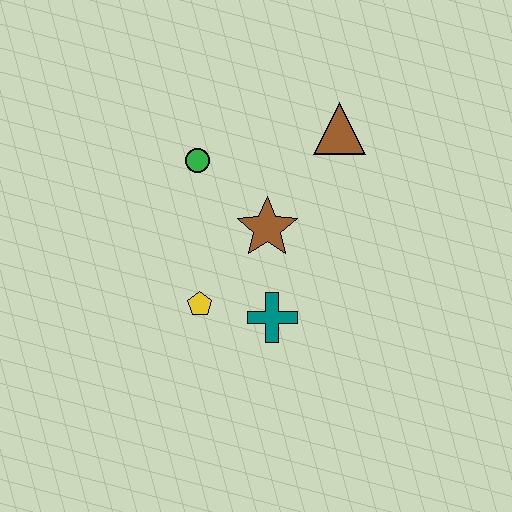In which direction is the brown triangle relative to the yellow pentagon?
The brown triangle is above the yellow pentagon.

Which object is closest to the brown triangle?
The brown star is closest to the brown triangle.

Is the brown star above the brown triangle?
No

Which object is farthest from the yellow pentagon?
The brown triangle is farthest from the yellow pentagon.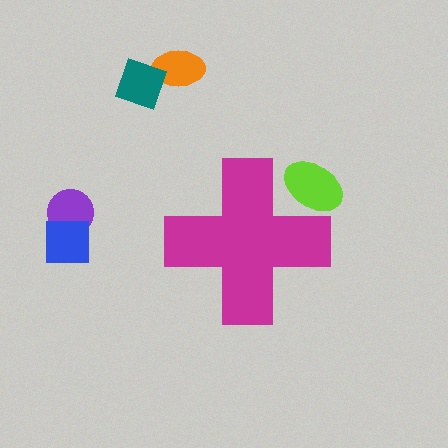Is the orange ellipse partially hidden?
No, the orange ellipse is fully visible.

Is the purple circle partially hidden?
No, the purple circle is fully visible.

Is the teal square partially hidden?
No, the teal square is fully visible.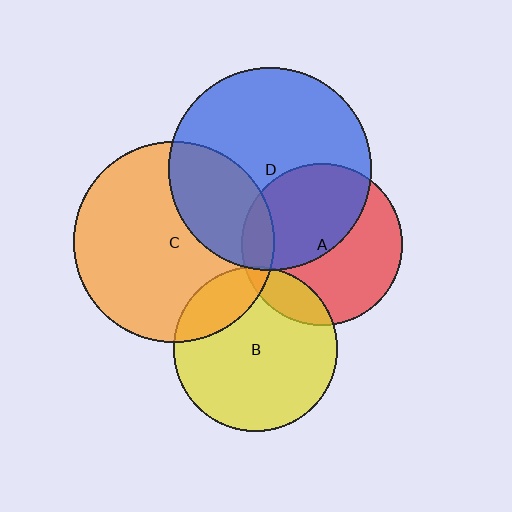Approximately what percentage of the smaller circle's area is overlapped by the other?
Approximately 50%.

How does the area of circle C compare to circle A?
Approximately 1.6 times.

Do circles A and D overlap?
Yes.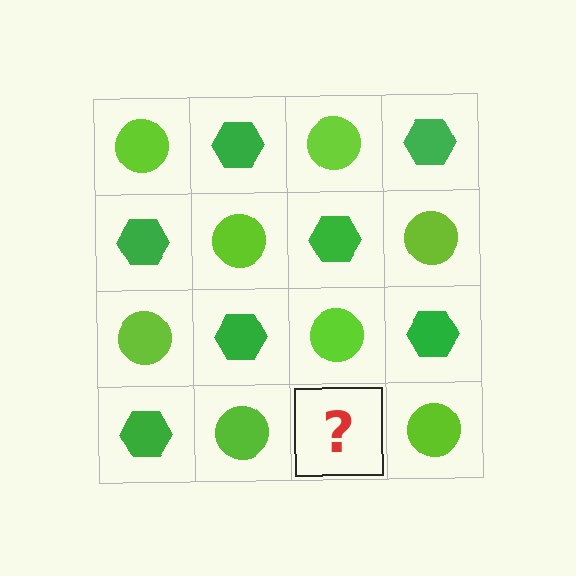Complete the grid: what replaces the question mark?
The question mark should be replaced with a green hexagon.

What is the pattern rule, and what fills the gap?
The rule is that it alternates lime circle and green hexagon in a checkerboard pattern. The gap should be filled with a green hexagon.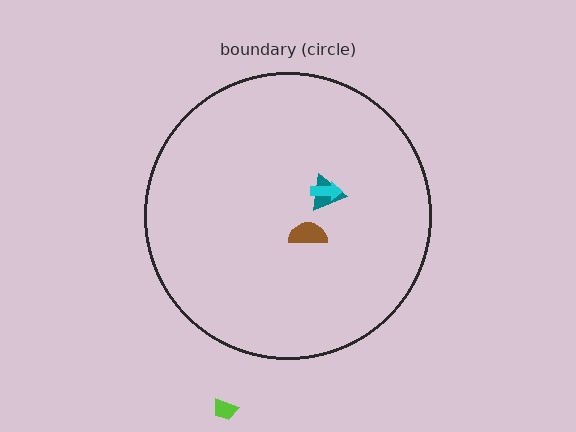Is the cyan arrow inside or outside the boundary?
Inside.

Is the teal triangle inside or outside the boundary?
Inside.